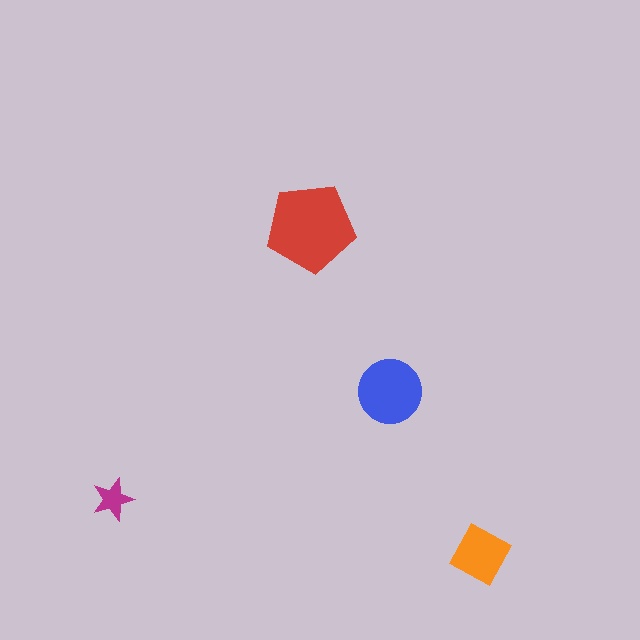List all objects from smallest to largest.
The magenta star, the orange square, the blue circle, the red pentagon.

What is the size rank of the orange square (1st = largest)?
3rd.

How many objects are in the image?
There are 4 objects in the image.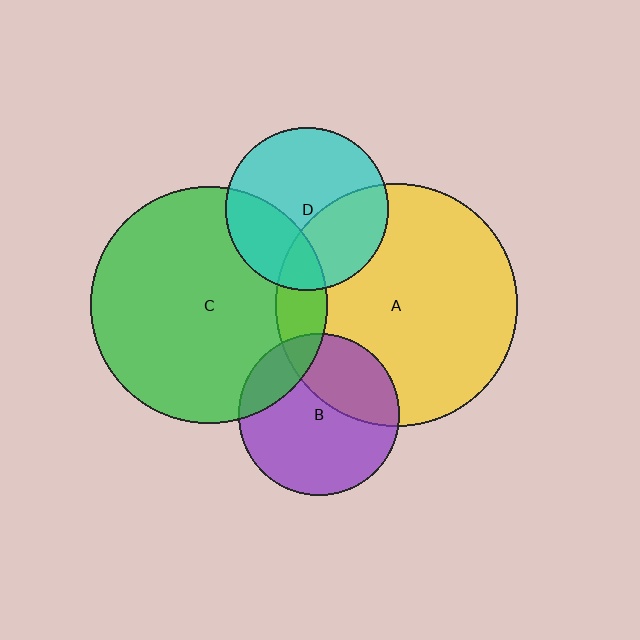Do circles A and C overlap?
Yes.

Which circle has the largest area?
Circle A (yellow).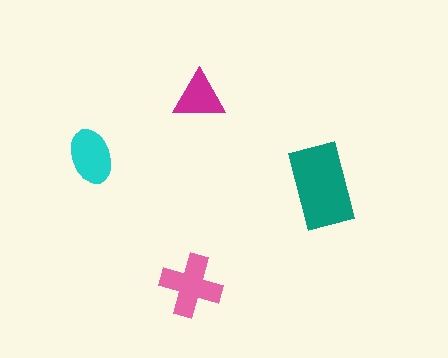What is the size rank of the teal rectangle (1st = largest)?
1st.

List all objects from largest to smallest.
The teal rectangle, the pink cross, the cyan ellipse, the magenta triangle.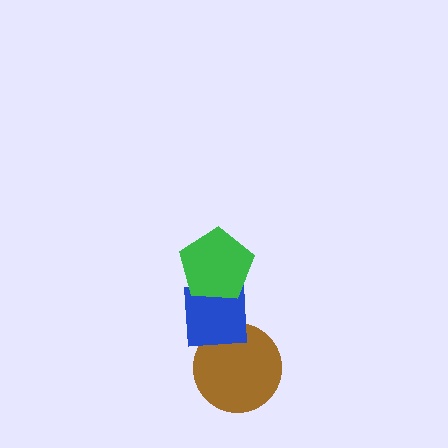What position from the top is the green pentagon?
The green pentagon is 1st from the top.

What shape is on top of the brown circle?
The blue square is on top of the brown circle.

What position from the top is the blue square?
The blue square is 2nd from the top.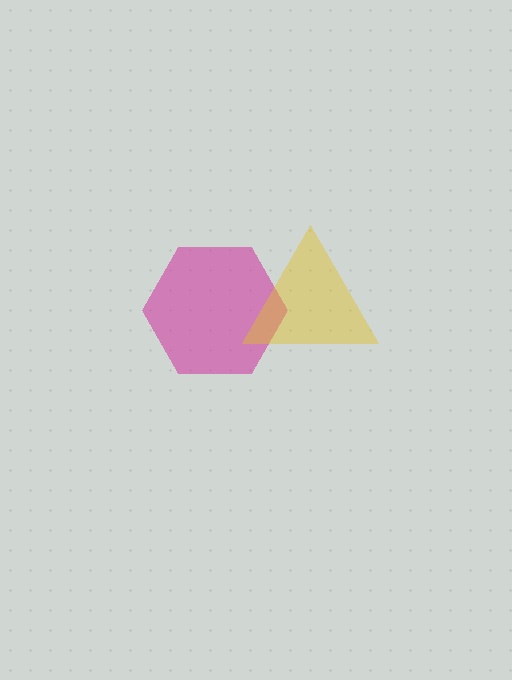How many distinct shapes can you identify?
There are 2 distinct shapes: a magenta hexagon, a yellow triangle.